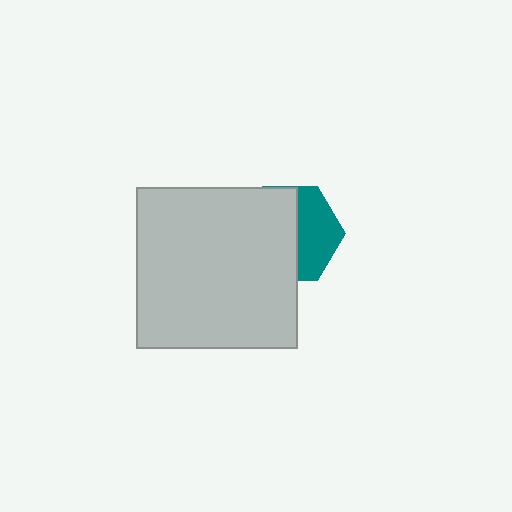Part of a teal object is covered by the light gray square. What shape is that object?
It is a hexagon.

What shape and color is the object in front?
The object in front is a light gray square.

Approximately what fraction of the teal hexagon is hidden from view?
Roughly 58% of the teal hexagon is hidden behind the light gray square.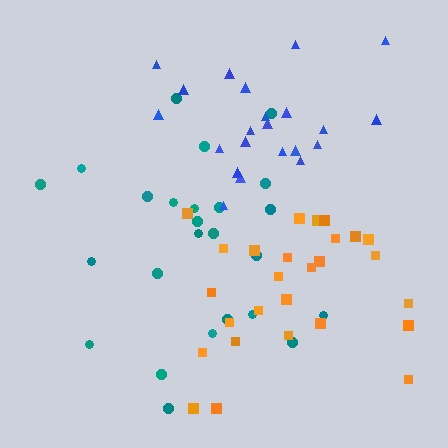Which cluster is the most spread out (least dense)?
Teal.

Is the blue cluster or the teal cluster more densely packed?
Blue.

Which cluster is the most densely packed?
Blue.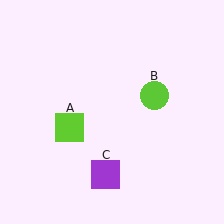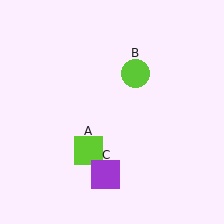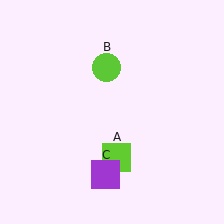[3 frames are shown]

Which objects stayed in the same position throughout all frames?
Purple square (object C) remained stationary.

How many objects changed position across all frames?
2 objects changed position: lime square (object A), lime circle (object B).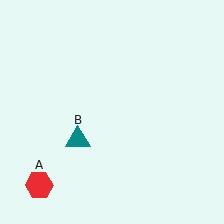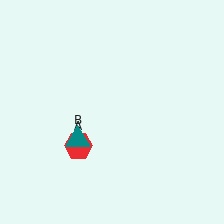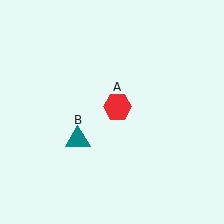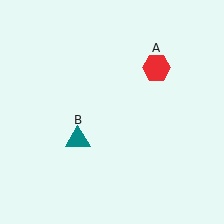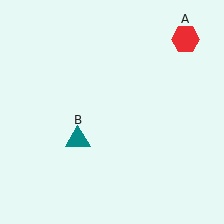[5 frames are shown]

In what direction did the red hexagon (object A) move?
The red hexagon (object A) moved up and to the right.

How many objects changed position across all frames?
1 object changed position: red hexagon (object A).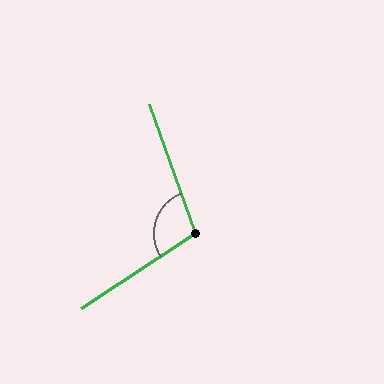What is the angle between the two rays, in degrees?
Approximately 104 degrees.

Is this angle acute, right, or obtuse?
It is obtuse.